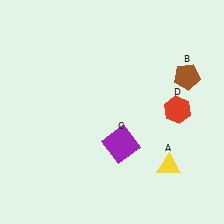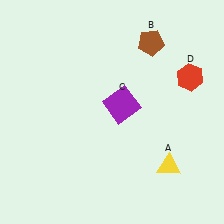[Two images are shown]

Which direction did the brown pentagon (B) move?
The brown pentagon (B) moved left.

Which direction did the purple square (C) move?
The purple square (C) moved up.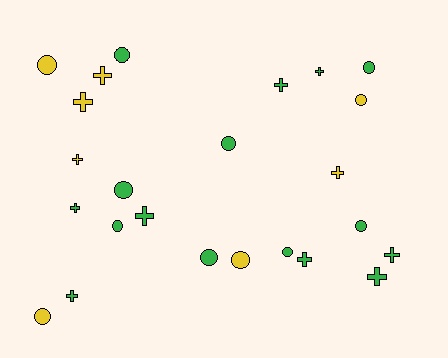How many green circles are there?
There are 8 green circles.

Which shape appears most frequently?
Cross, with 12 objects.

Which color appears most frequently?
Green, with 16 objects.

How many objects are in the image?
There are 24 objects.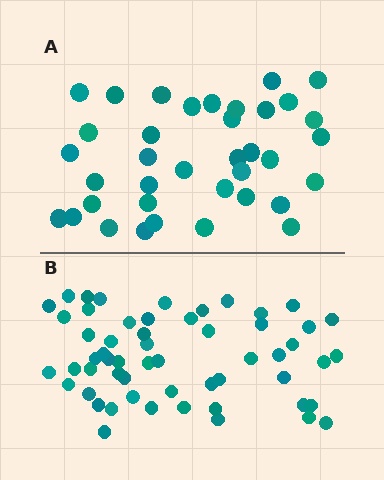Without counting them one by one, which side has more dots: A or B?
Region B (the bottom region) has more dots.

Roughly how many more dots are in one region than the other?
Region B has approximately 20 more dots than region A.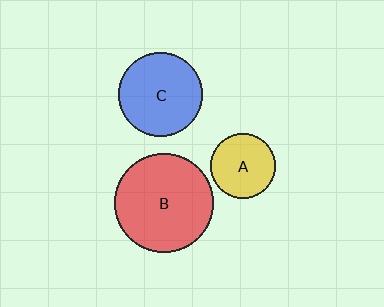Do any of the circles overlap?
No, none of the circles overlap.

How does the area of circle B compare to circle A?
Approximately 2.4 times.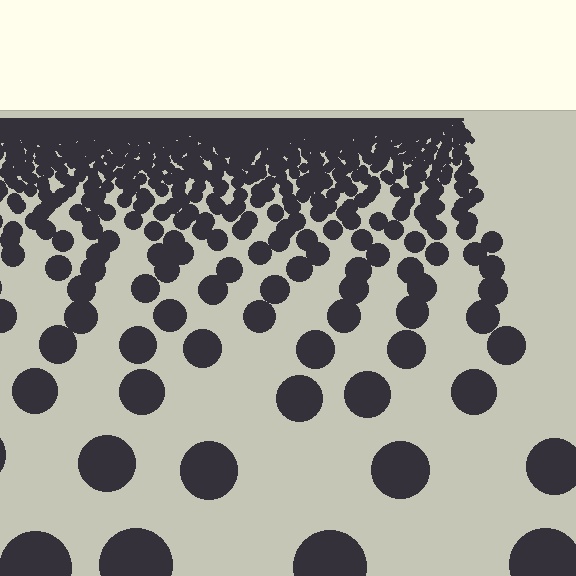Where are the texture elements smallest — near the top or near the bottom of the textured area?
Near the top.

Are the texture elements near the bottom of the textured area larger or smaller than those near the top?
Larger. Near the bottom, elements are closer to the viewer and appear at a bigger on-screen size.